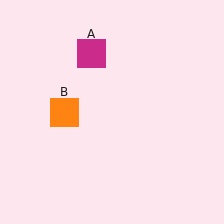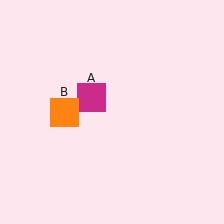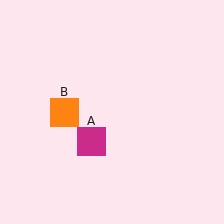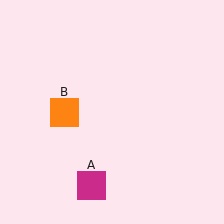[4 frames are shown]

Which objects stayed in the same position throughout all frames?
Orange square (object B) remained stationary.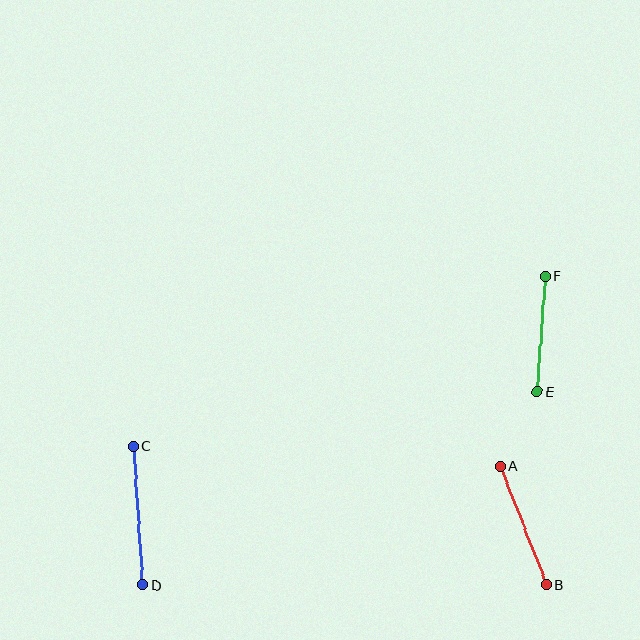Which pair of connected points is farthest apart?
Points C and D are farthest apart.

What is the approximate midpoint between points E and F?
The midpoint is at approximately (541, 334) pixels.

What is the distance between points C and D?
The distance is approximately 139 pixels.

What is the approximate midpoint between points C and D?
The midpoint is at approximately (138, 516) pixels.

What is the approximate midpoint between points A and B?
The midpoint is at approximately (523, 526) pixels.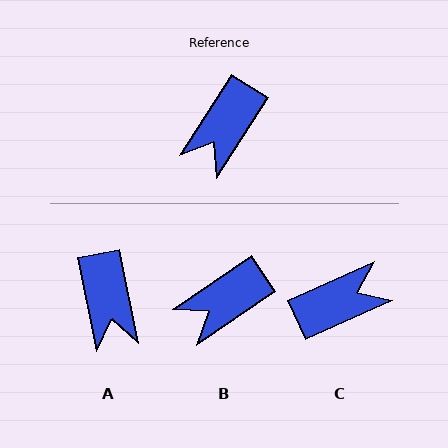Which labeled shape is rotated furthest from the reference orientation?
C, about 147 degrees away.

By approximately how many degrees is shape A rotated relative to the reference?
Approximately 44 degrees counter-clockwise.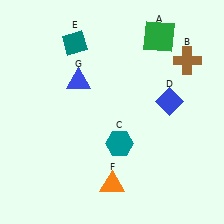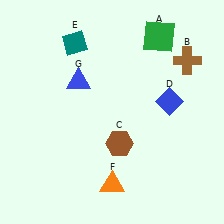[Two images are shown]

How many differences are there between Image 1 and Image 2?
There is 1 difference between the two images.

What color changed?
The hexagon (C) changed from teal in Image 1 to brown in Image 2.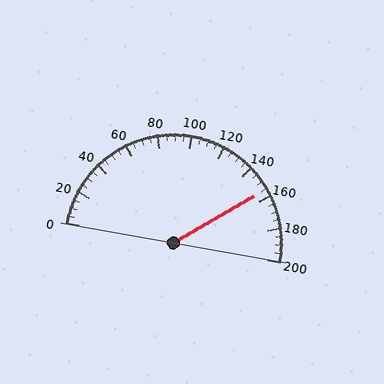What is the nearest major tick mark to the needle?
The nearest major tick mark is 160.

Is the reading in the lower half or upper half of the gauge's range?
The reading is in the upper half of the range (0 to 200).